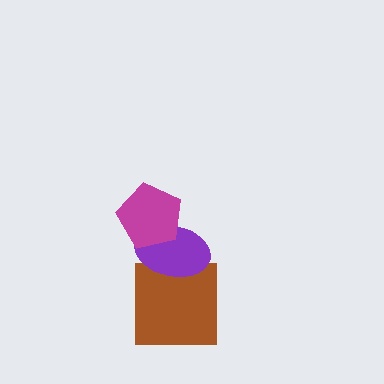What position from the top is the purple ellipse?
The purple ellipse is 2nd from the top.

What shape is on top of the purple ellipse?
The magenta pentagon is on top of the purple ellipse.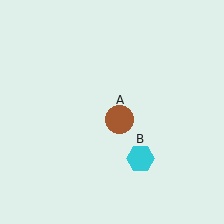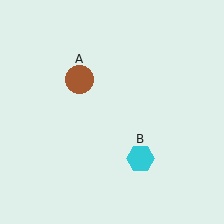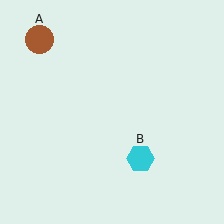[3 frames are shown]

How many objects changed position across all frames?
1 object changed position: brown circle (object A).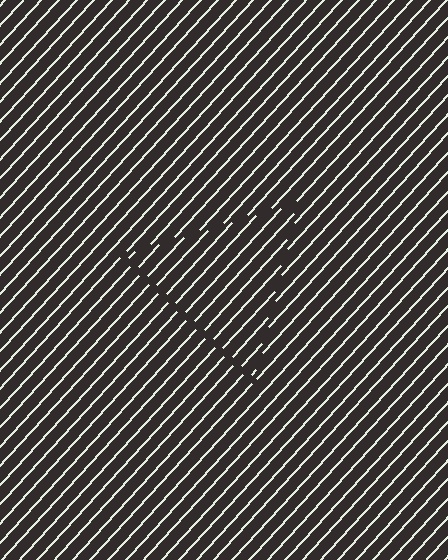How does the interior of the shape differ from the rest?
The interior of the shape contains the same grating, shifted by half a period — the contour is defined by the phase discontinuity where line-ends from the inner and outer gratings abut.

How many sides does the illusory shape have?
3 sides — the line-ends trace a triangle.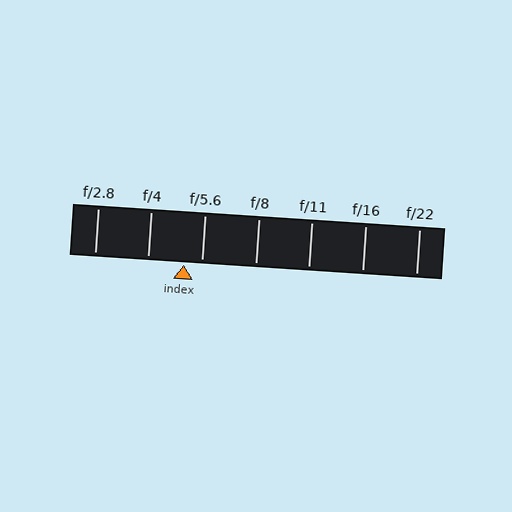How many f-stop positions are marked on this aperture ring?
There are 7 f-stop positions marked.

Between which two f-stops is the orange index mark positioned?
The index mark is between f/4 and f/5.6.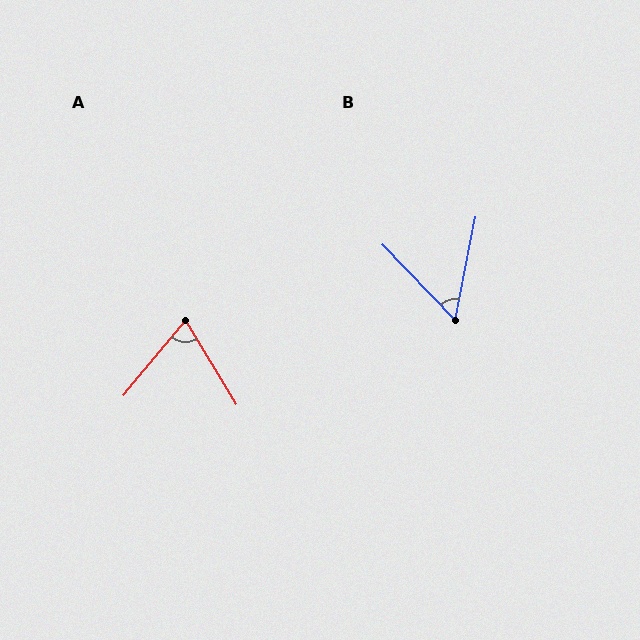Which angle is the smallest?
B, at approximately 55 degrees.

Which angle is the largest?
A, at approximately 71 degrees.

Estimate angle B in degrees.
Approximately 55 degrees.